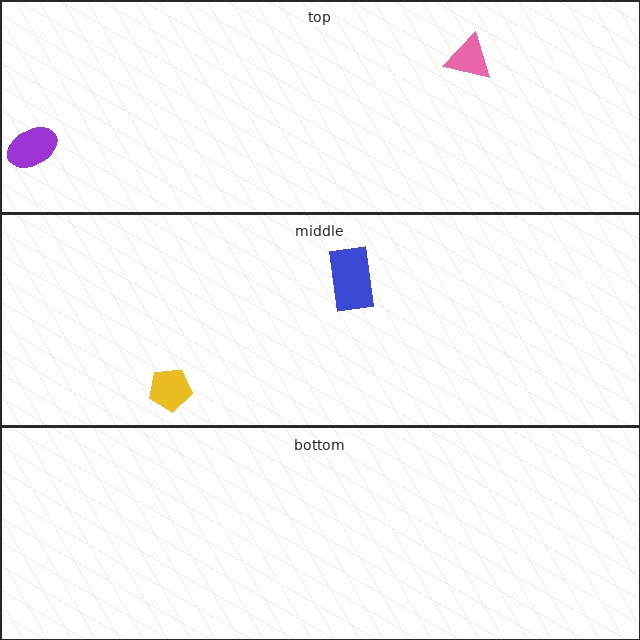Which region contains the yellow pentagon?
The middle region.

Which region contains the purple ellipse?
The top region.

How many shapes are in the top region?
2.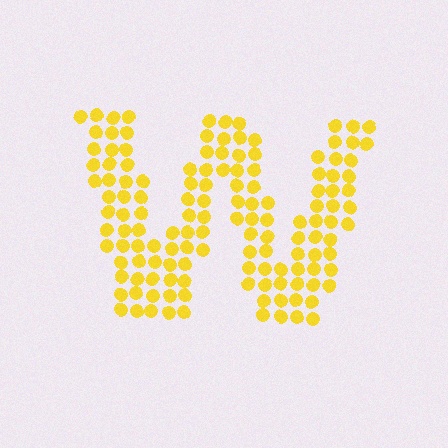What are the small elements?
The small elements are circles.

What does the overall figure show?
The overall figure shows the letter W.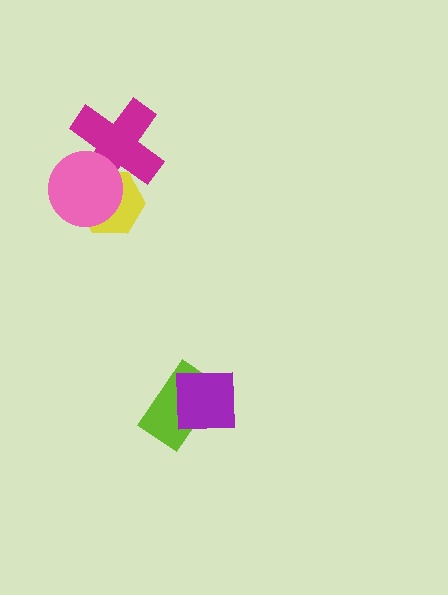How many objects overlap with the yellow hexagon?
2 objects overlap with the yellow hexagon.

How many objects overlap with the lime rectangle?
1 object overlaps with the lime rectangle.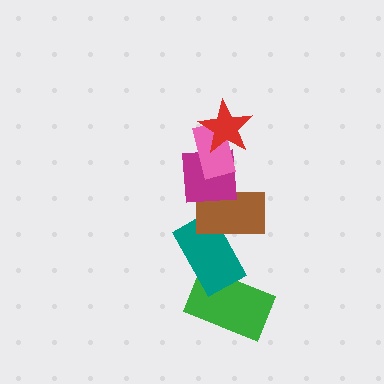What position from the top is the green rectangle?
The green rectangle is 6th from the top.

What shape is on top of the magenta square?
The pink rectangle is on top of the magenta square.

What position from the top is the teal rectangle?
The teal rectangle is 5th from the top.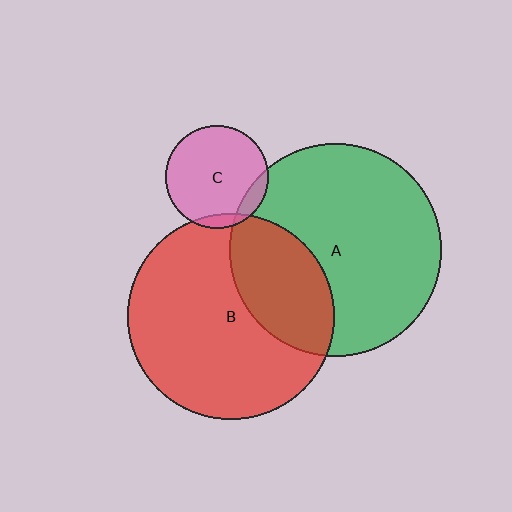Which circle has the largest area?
Circle A (green).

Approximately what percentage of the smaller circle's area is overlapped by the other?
Approximately 30%.